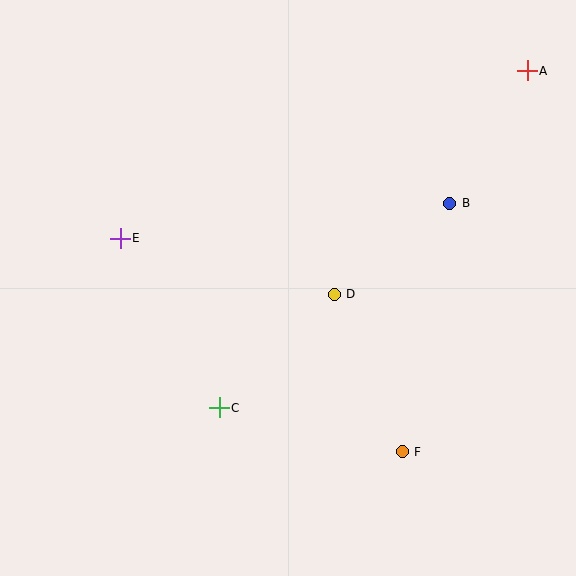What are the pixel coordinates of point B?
Point B is at (450, 203).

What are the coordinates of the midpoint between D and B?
The midpoint between D and B is at (392, 249).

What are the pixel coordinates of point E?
Point E is at (120, 238).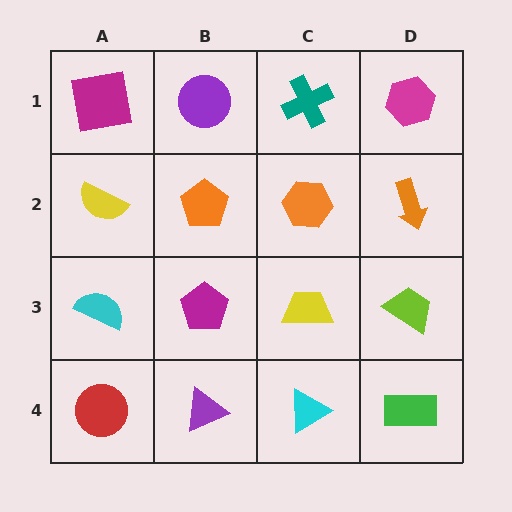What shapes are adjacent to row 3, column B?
An orange pentagon (row 2, column B), a purple triangle (row 4, column B), a cyan semicircle (row 3, column A), a yellow trapezoid (row 3, column C).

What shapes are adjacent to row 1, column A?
A yellow semicircle (row 2, column A), a purple circle (row 1, column B).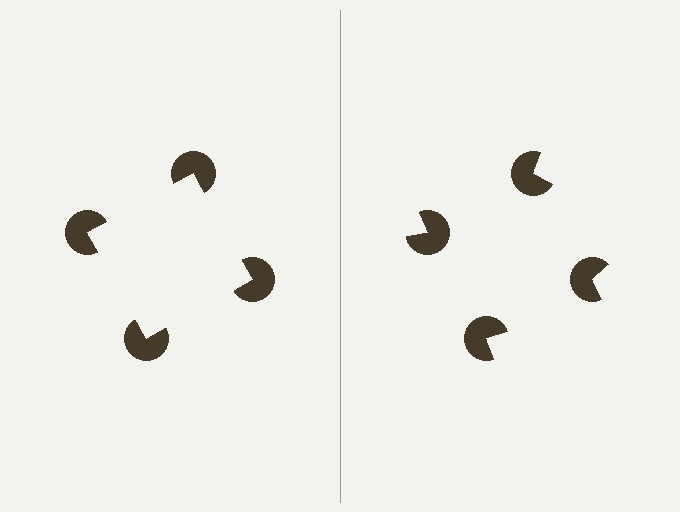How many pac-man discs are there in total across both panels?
8 — 4 on each side.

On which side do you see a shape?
An illusory square appears on the left side. On the right side the wedge cuts are rotated, so no coherent shape forms.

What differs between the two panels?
The pac-man discs are positioned identically on both sides; only the wedge orientations differ. On the left they align to a square; on the right they are misaligned.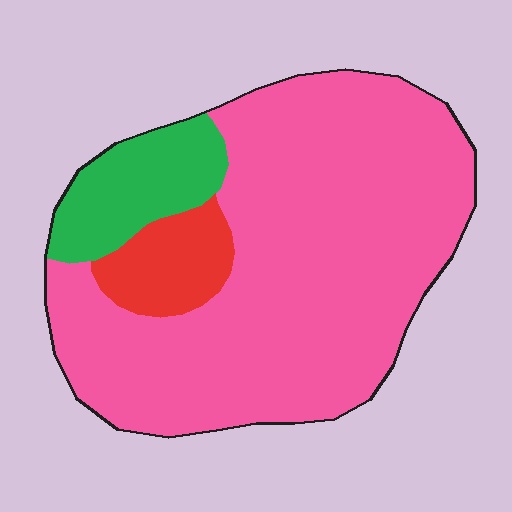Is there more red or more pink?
Pink.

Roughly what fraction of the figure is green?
Green takes up less than a sixth of the figure.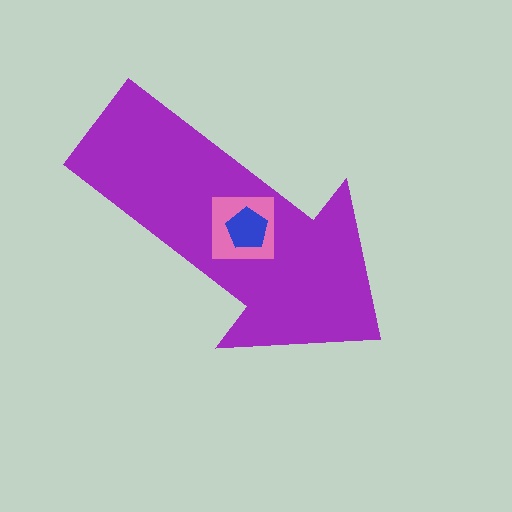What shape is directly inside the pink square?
The blue pentagon.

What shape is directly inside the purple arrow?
The pink square.